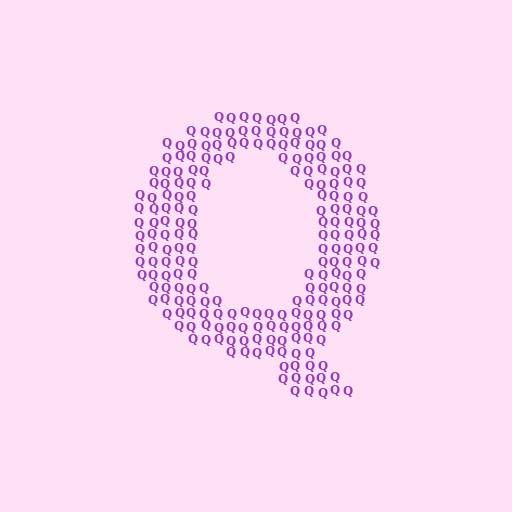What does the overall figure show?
The overall figure shows the letter Q.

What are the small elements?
The small elements are letter Q's.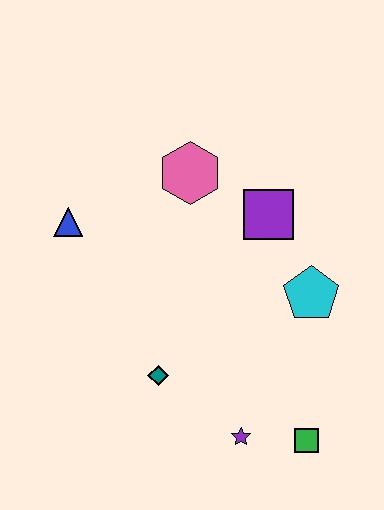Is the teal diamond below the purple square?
Yes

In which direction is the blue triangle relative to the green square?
The blue triangle is to the left of the green square.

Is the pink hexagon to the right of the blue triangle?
Yes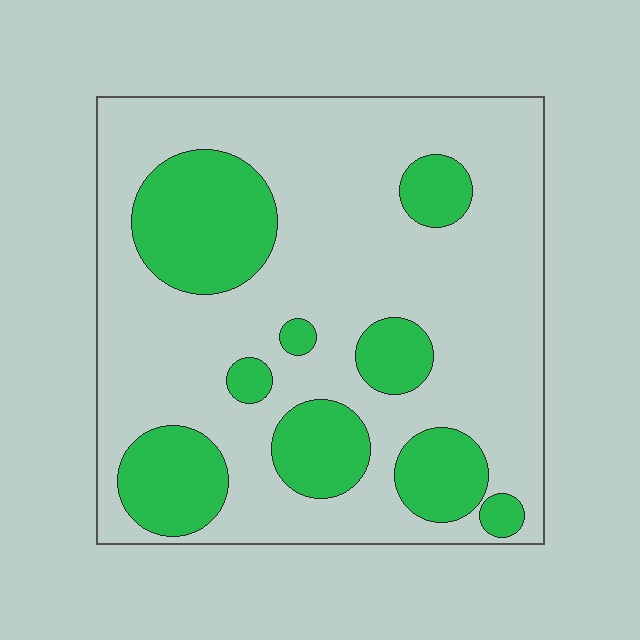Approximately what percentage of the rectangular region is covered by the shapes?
Approximately 25%.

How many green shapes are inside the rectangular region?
9.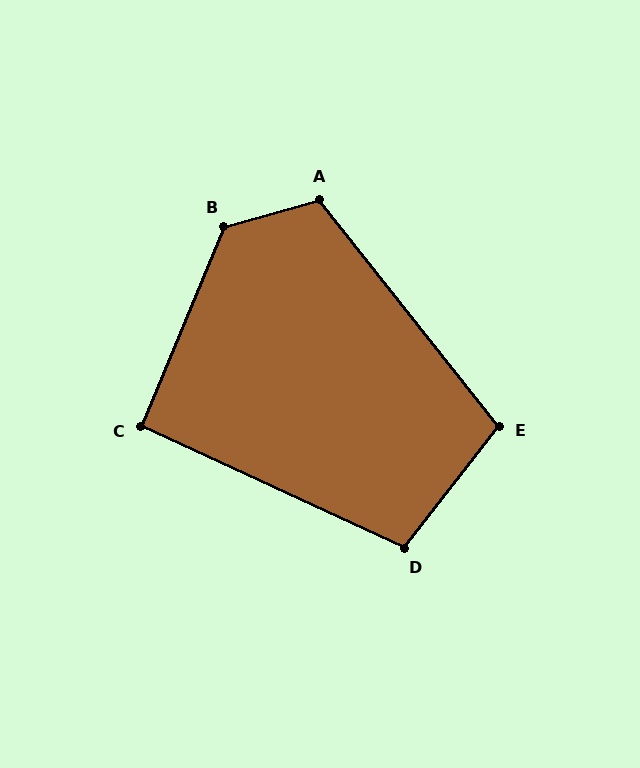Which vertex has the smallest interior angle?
C, at approximately 92 degrees.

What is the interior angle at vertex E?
Approximately 103 degrees (obtuse).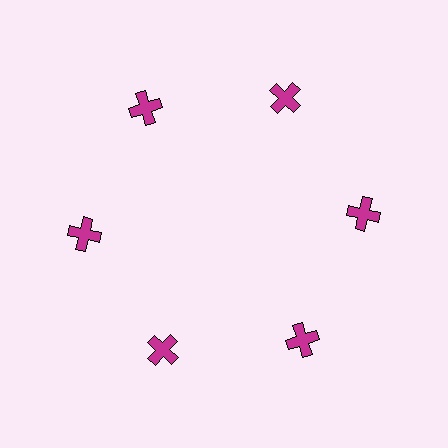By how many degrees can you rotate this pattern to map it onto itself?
The pattern maps onto itself every 60 degrees of rotation.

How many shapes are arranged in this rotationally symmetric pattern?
There are 6 shapes, arranged in 6 groups of 1.